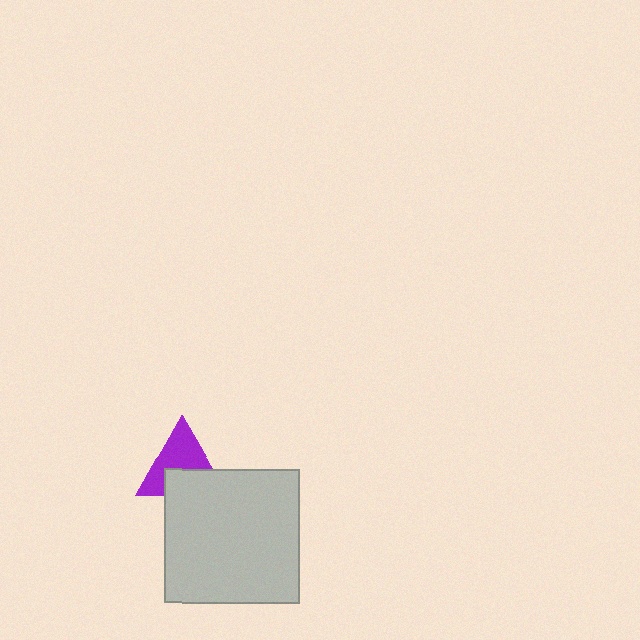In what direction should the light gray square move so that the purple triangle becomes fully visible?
The light gray square should move down. That is the shortest direction to clear the overlap and leave the purple triangle fully visible.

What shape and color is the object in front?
The object in front is a light gray square.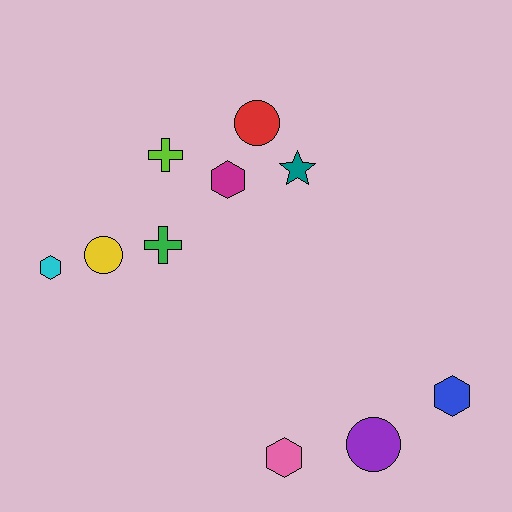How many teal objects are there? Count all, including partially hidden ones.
There is 1 teal object.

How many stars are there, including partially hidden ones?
There is 1 star.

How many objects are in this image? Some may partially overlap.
There are 10 objects.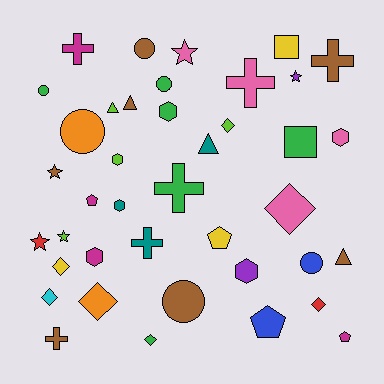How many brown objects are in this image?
There are 7 brown objects.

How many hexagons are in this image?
There are 6 hexagons.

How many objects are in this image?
There are 40 objects.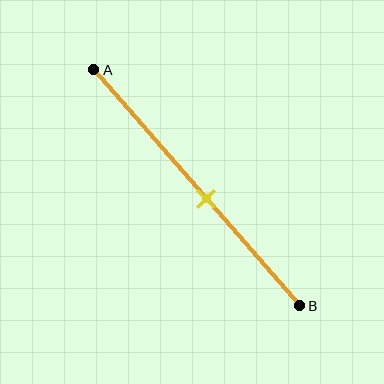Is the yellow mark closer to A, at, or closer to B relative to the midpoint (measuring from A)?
The yellow mark is closer to point B than the midpoint of segment AB.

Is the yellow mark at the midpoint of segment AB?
No, the mark is at about 55% from A, not at the 50% midpoint.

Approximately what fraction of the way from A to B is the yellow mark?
The yellow mark is approximately 55% of the way from A to B.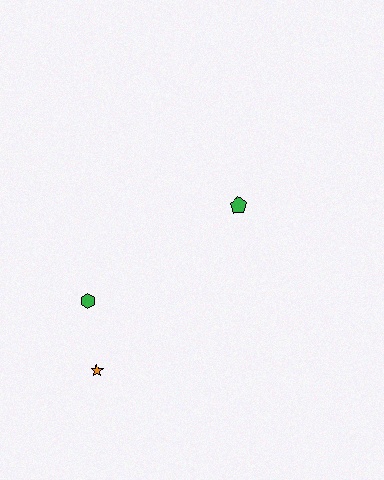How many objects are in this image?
There are 3 objects.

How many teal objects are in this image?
There are no teal objects.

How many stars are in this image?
There is 1 star.